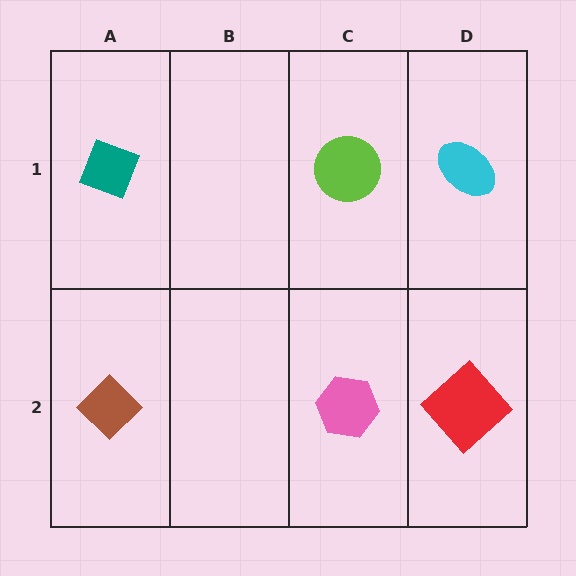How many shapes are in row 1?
3 shapes.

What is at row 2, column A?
A brown diamond.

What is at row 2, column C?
A pink hexagon.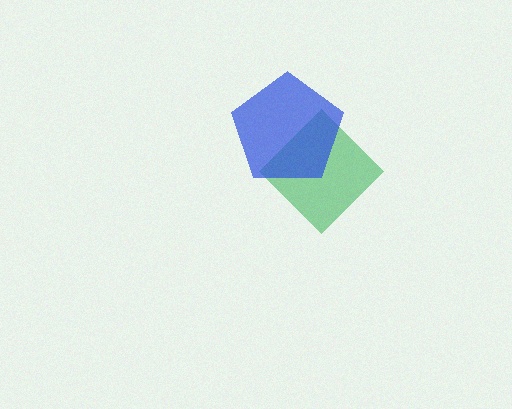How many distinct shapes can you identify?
There are 2 distinct shapes: a green diamond, a blue pentagon.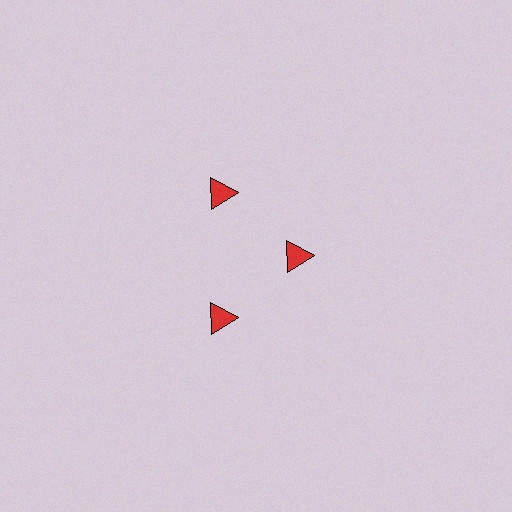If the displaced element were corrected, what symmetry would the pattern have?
It would have 3-fold rotational symmetry — the pattern would map onto itself every 120 degrees.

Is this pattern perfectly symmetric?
No. The 3 red triangles are arranged in a ring, but one element near the 3 o'clock position is pulled inward toward the center, breaking the 3-fold rotational symmetry.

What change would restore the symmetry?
The symmetry would be restored by moving it outward, back onto the ring so that all 3 triangles sit at equal angles and equal distance from the center.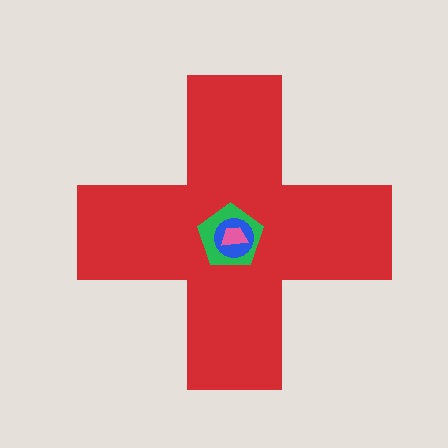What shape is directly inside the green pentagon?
The blue circle.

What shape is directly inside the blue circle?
The pink trapezoid.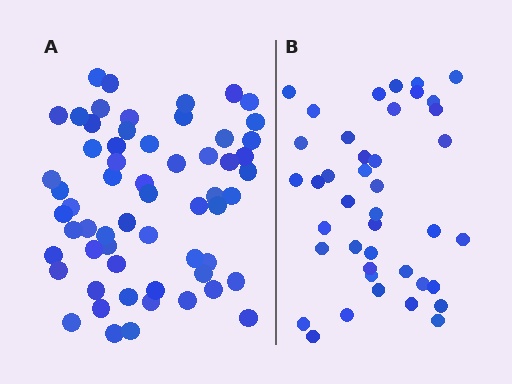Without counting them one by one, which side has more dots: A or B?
Region A (the left region) has more dots.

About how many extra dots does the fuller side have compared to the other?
Region A has approximately 20 more dots than region B.